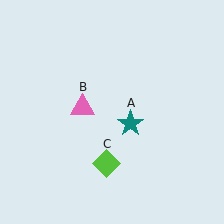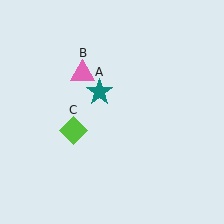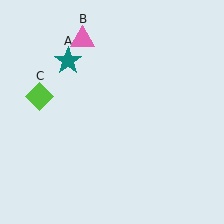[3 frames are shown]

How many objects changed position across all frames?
3 objects changed position: teal star (object A), pink triangle (object B), lime diamond (object C).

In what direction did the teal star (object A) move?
The teal star (object A) moved up and to the left.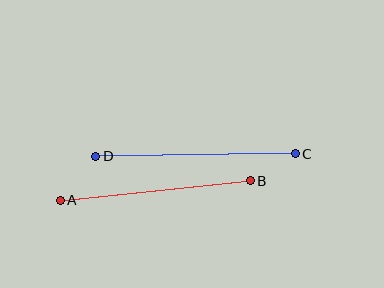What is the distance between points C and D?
The distance is approximately 200 pixels.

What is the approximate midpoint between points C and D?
The midpoint is at approximately (195, 155) pixels.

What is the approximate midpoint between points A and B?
The midpoint is at approximately (155, 190) pixels.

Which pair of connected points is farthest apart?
Points C and D are farthest apart.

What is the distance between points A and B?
The distance is approximately 191 pixels.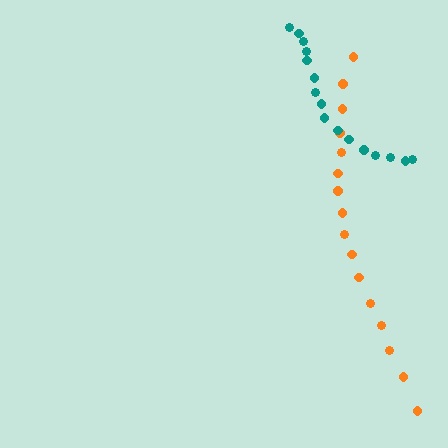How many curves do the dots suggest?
There are 2 distinct paths.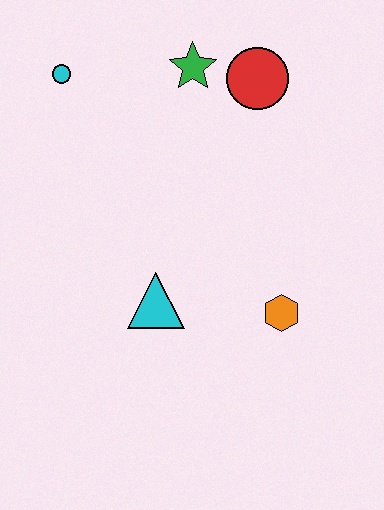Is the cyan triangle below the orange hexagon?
No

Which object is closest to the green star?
The red circle is closest to the green star.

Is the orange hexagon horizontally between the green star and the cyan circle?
No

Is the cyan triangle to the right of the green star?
No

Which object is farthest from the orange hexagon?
The cyan circle is farthest from the orange hexagon.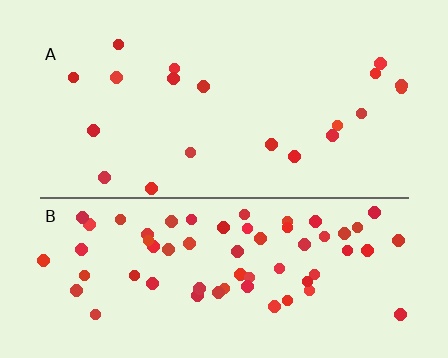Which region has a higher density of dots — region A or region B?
B (the bottom).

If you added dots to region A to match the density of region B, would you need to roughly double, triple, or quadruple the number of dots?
Approximately triple.